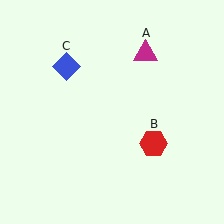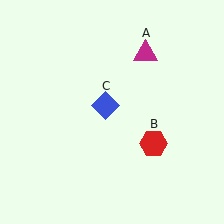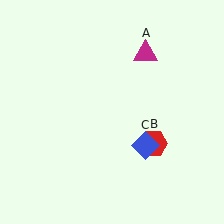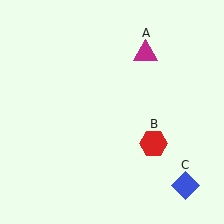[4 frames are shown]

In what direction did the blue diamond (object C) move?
The blue diamond (object C) moved down and to the right.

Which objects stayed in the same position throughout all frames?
Magenta triangle (object A) and red hexagon (object B) remained stationary.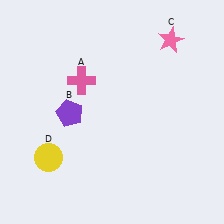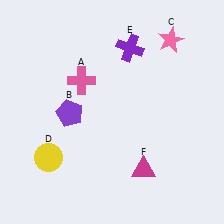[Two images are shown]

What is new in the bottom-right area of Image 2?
A magenta triangle (F) was added in the bottom-right area of Image 2.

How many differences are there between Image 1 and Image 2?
There are 2 differences between the two images.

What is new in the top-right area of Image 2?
A purple cross (E) was added in the top-right area of Image 2.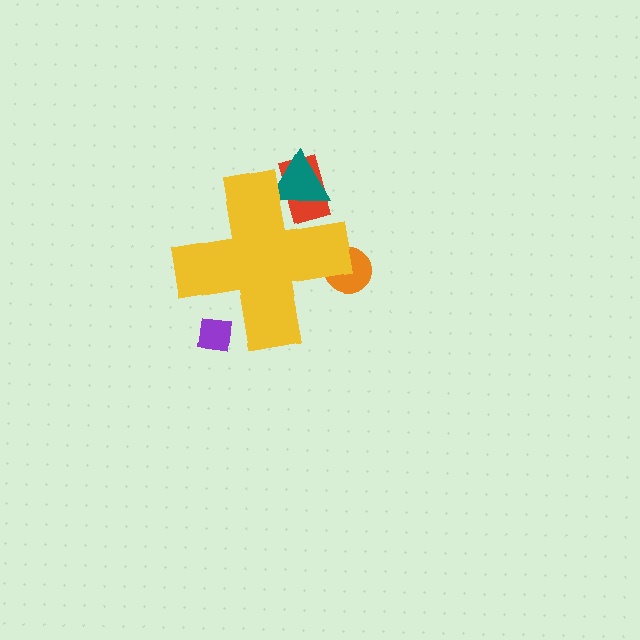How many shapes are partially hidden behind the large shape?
4 shapes are partially hidden.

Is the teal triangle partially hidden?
Yes, the teal triangle is partially hidden behind the yellow cross.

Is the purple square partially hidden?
Yes, the purple square is partially hidden behind the yellow cross.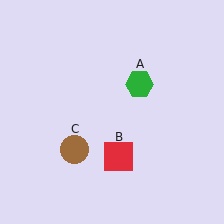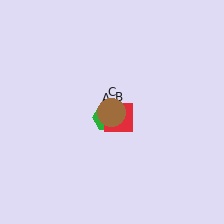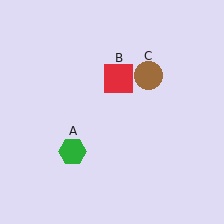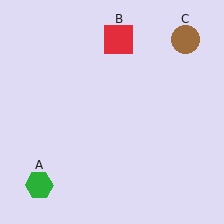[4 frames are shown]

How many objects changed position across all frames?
3 objects changed position: green hexagon (object A), red square (object B), brown circle (object C).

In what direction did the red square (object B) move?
The red square (object B) moved up.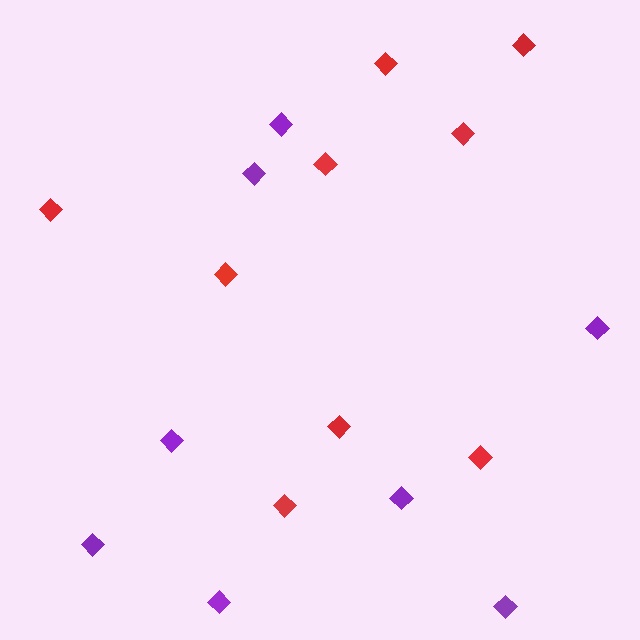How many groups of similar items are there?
There are 2 groups: one group of red diamonds (9) and one group of purple diamonds (8).